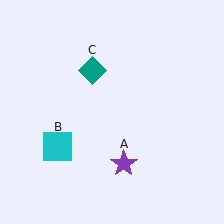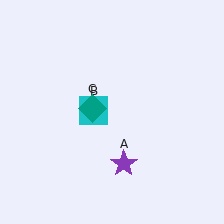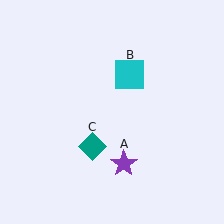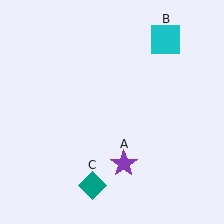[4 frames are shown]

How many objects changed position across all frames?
2 objects changed position: cyan square (object B), teal diamond (object C).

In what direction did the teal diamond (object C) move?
The teal diamond (object C) moved down.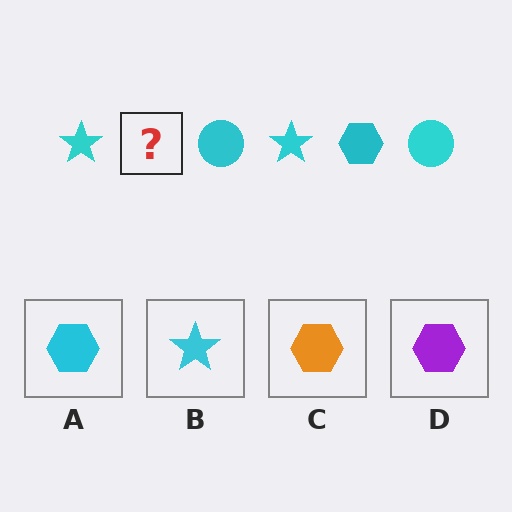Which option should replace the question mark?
Option A.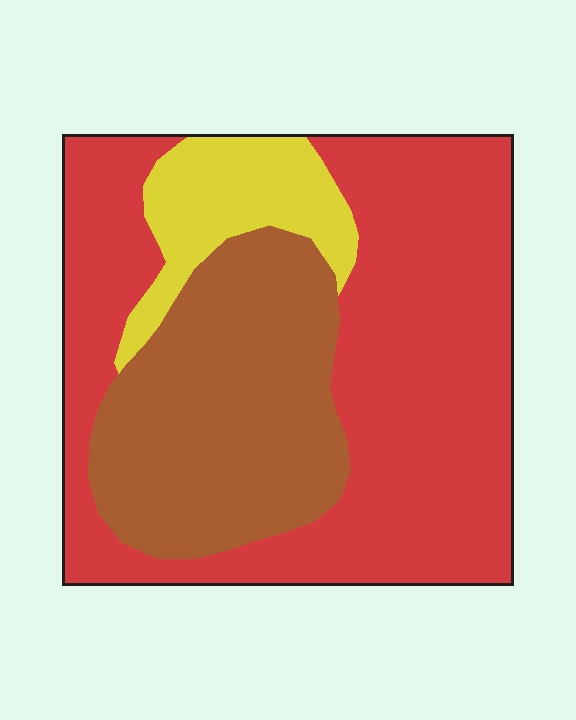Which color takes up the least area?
Yellow, at roughly 10%.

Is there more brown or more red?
Red.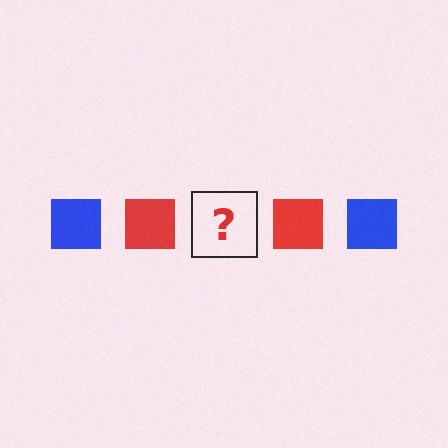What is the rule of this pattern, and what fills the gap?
The rule is that the pattern cycles through blue, red squares. The gap should be filled with a blue square.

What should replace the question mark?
The question mark should be replaced with a blue square.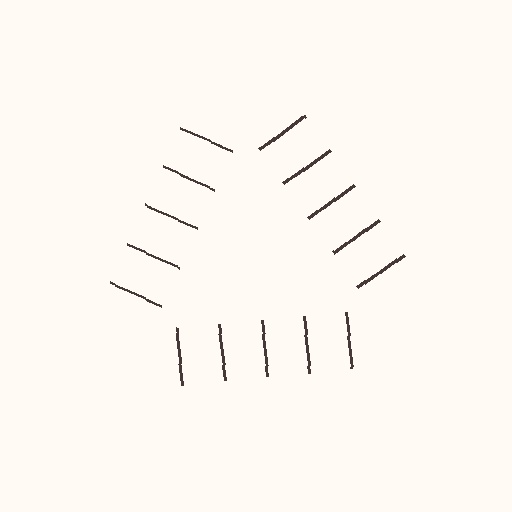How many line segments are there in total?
15 — 5 along each of the 3 edges.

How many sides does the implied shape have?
3 sides — the line-ends trace a triangle.